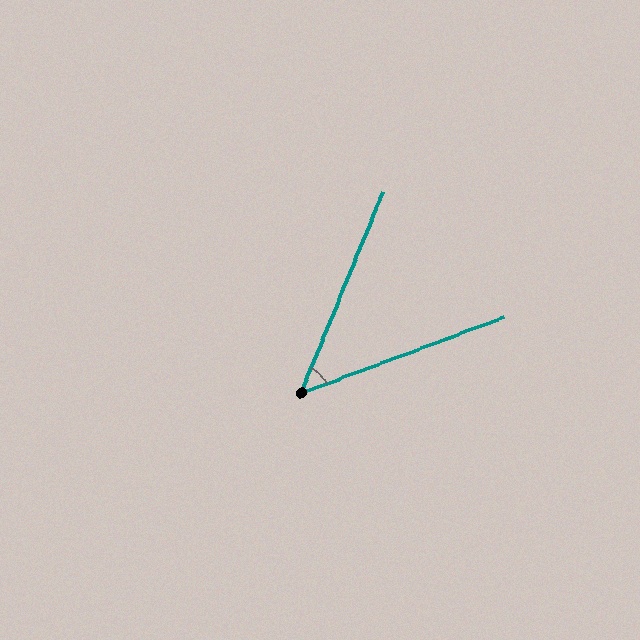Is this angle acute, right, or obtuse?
It is acute.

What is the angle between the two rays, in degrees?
Approximately 47 degrees.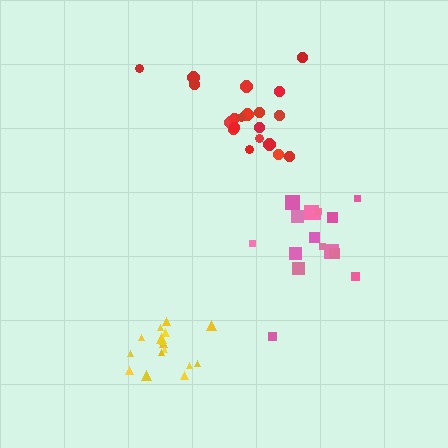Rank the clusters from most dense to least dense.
yellow, red, pink.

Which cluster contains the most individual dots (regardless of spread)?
Red (20).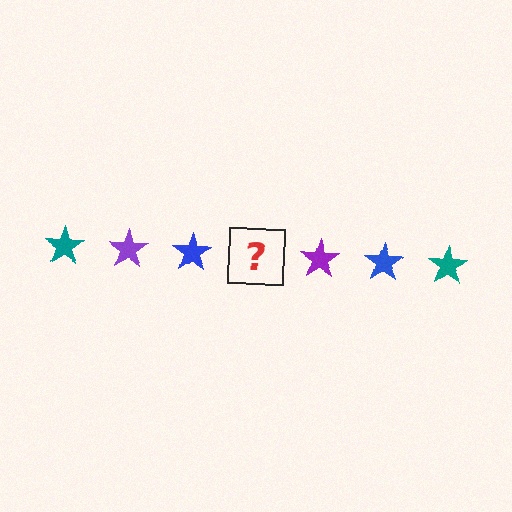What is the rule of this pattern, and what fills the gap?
The rule is that the pattern cycles through teal, purple, blue stars. The gap should be filled with a teal star.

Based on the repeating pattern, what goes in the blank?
The blank should be a teal star.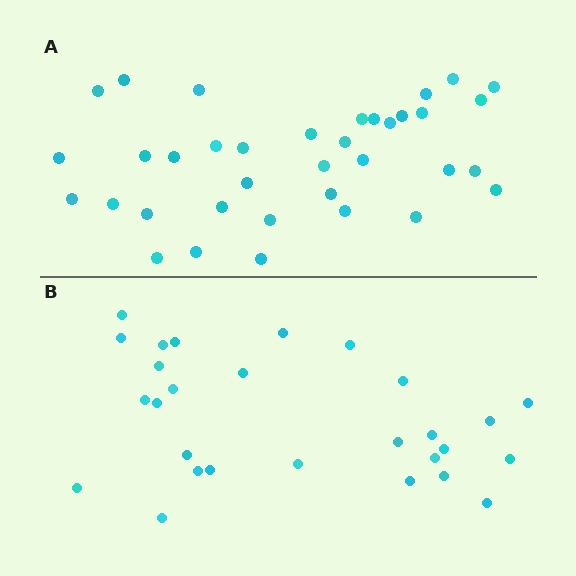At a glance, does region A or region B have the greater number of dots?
Region A (the top region) has more dots.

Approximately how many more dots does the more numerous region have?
Region A has roughly 8 or so more dots than region B.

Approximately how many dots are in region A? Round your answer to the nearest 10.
About 40 dots. (The exact count is 36, which rounds to 40.)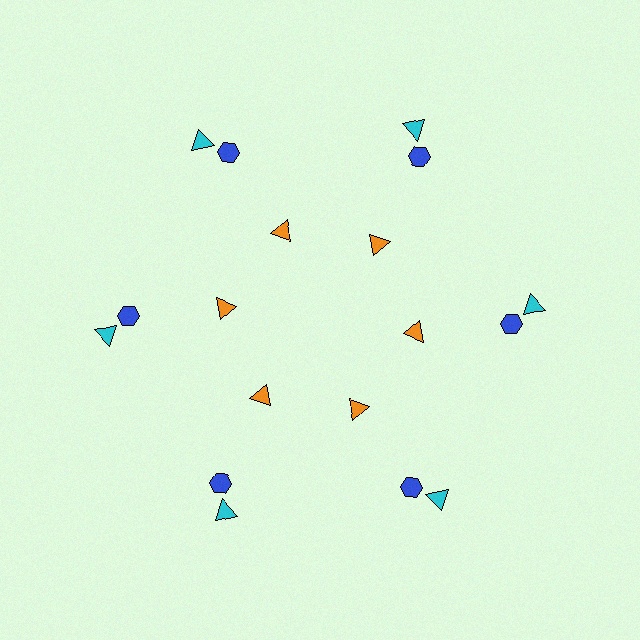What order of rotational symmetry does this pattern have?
This pattern has 6-fold rotational symmetry.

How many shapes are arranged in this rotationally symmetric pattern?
There are 18 shapes, arranged in 6 groups of 3.